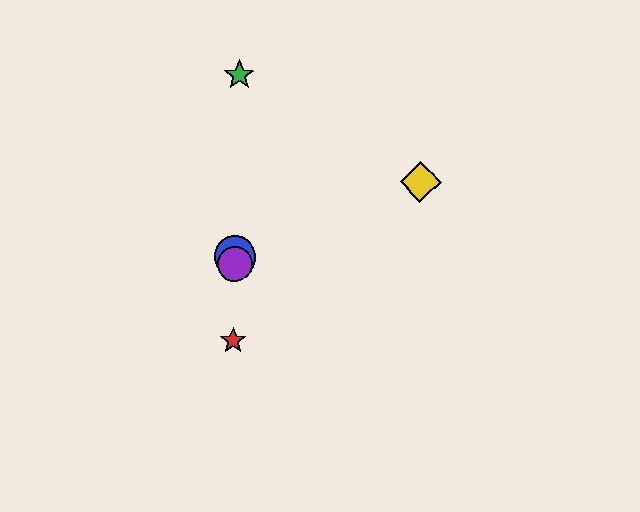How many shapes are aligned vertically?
4 shapes (the red star, the blue circle, the green star, the purple circle) are aligned vertically.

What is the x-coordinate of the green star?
The green star is at x≈239.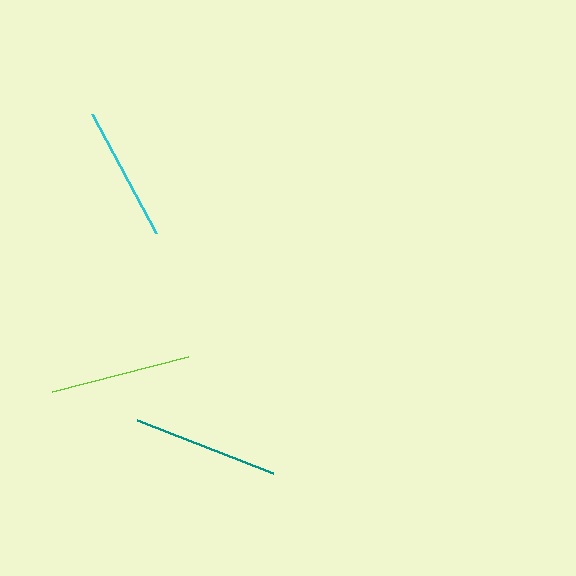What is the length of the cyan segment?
The cyan segment is approximately 135 pixels long.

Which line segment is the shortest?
The cyan line is the shortest at approximately 135 pixels.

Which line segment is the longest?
The teal line is the longest at approximately 146 pixels.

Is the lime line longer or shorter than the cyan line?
The lime line is longer than the cyan line.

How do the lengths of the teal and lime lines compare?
The teal and lime lines are approximately the same length.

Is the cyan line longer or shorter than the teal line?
The teal line is longer than the cyan line.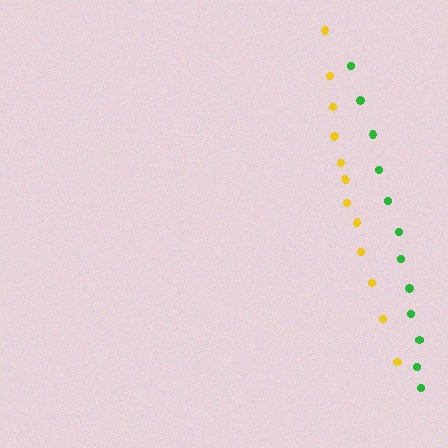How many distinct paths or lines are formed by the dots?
There are 2 distinct paths.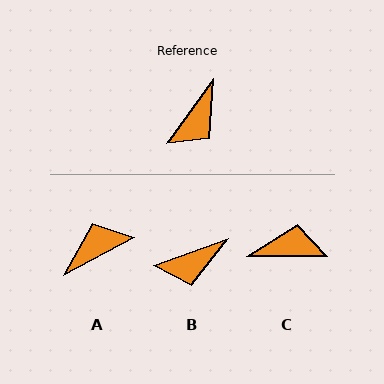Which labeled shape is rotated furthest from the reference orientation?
A, about 154 degrees away.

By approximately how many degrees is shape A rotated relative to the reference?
Approximately 154 degrees counter-clockwise.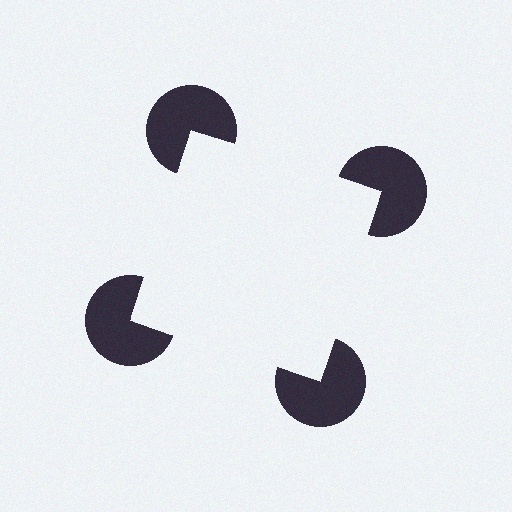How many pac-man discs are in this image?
There are 4 — one at each vertex of the illusory square.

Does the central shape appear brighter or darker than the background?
It typically appears slightly brighter than the background, even though no actual brightness change is drawn.